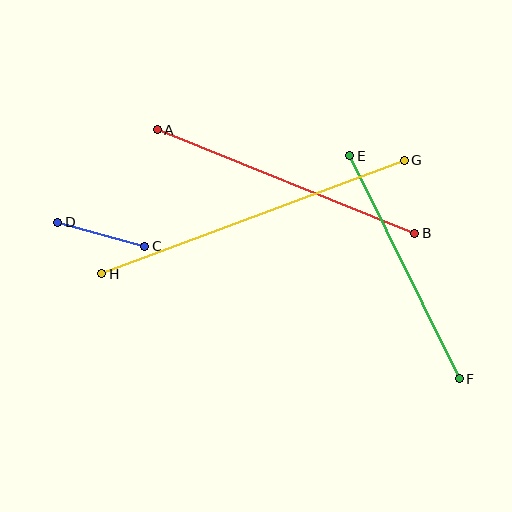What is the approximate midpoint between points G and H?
The midpoint is at approximately (253, 217) pixels.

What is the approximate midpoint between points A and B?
The midpoint is at approximately (286, 181) pixels.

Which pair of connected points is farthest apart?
Points G and H are farthest apart.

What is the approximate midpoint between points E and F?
The midpoint is at approximately (404, 267) pixels.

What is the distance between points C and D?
The distance is approximately 90 pixels.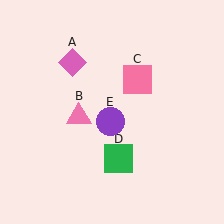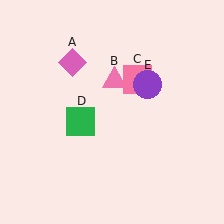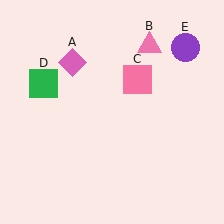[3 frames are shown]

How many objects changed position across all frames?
3 objects changed position: pink triangle (object B), green square (object D), purple circle (object E).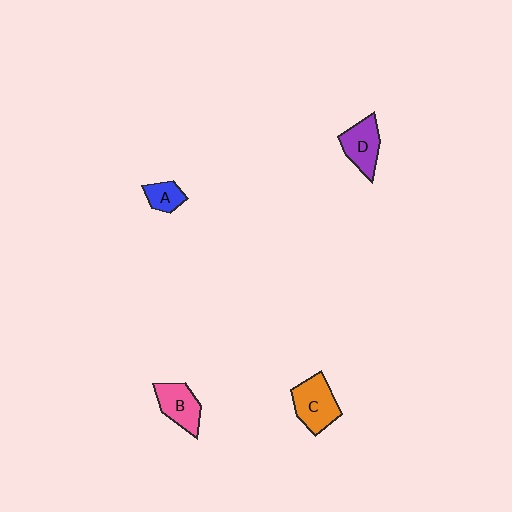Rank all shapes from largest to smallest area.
From largest to smallest: C (orange), D (purple), B (pink), A (blue).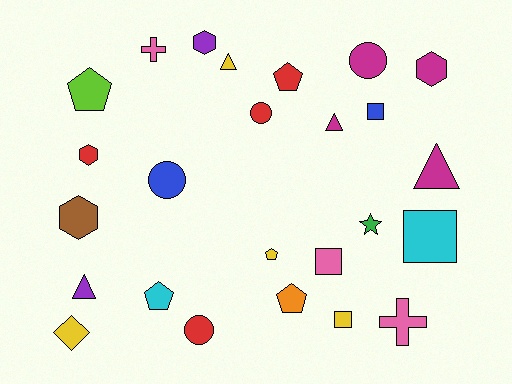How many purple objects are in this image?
There are 2 purple objects.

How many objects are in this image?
There are 25 objects.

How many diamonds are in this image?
There is 1 diamond.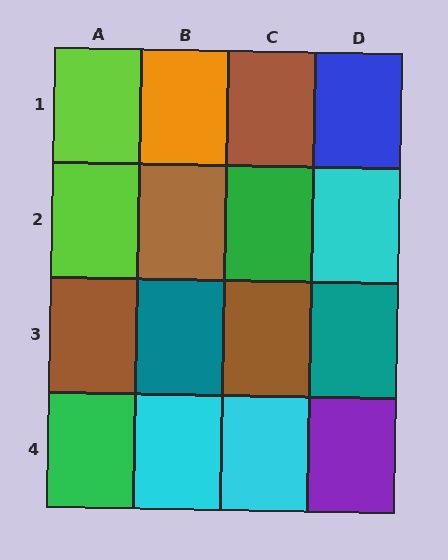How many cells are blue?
1 cell is blue.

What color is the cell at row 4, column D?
Purple.